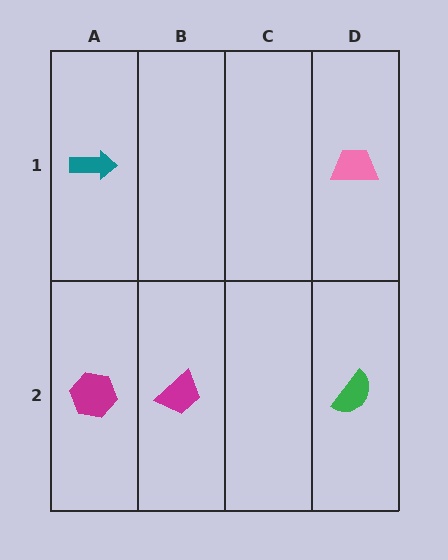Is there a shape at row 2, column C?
No, that cell is empty.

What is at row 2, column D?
A green semicircle.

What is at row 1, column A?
A teal arrow.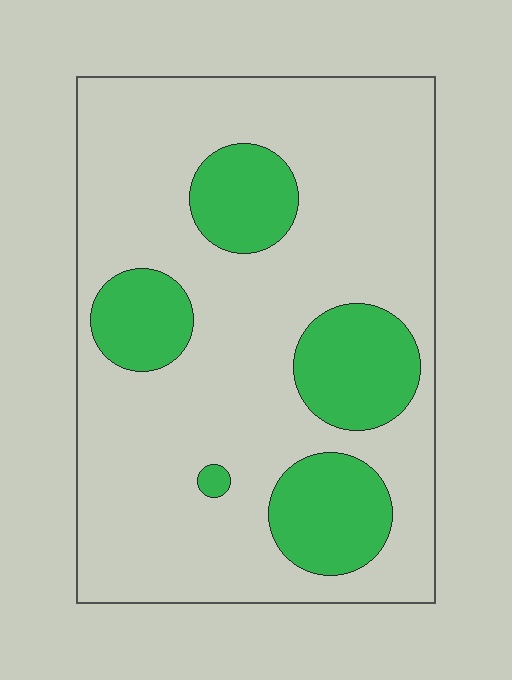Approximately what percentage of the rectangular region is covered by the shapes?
Approximately 25%.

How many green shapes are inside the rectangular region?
5.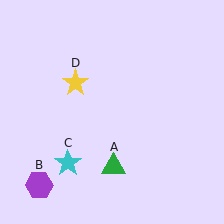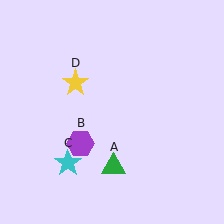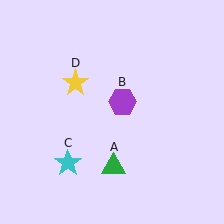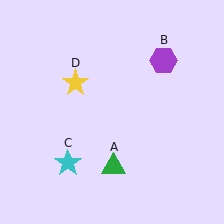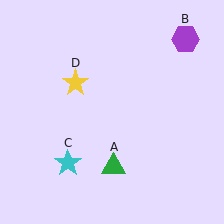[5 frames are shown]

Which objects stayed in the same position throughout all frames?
Green triangle (object A) and cyan star (object C) and yellow star (object D) remained stationary.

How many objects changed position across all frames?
1 object changed position: purple hexagon (object B).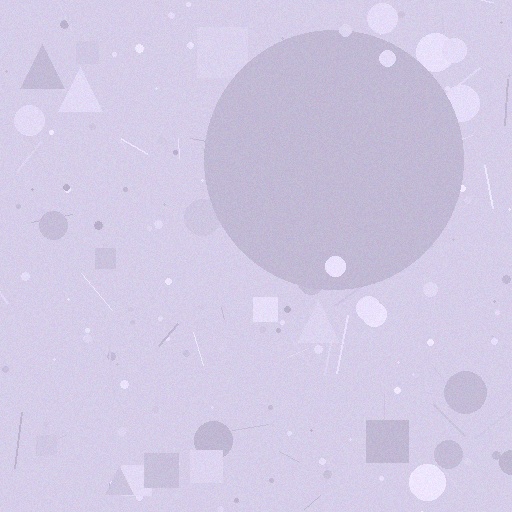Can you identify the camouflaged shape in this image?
The camouflaged shape is a circle.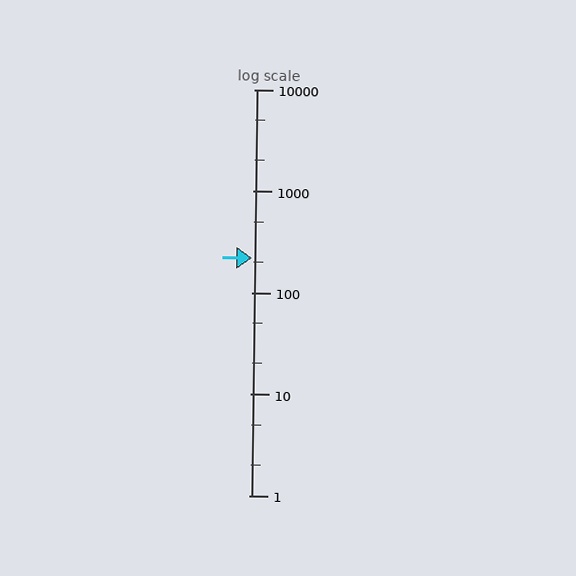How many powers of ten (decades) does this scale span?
The scale spans 4 decades, from 1 to 10000.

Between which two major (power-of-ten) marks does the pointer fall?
The pointer is between 100 and 1000.